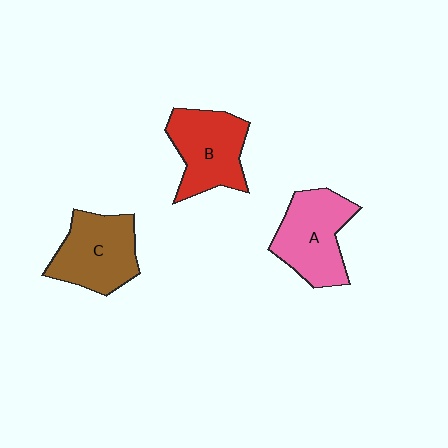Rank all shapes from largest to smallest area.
From largest to smallest: A (pink), C (brown), B (red).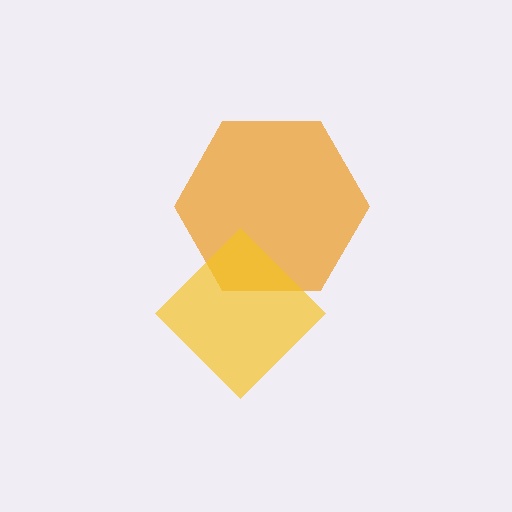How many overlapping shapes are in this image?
There are 2 overlapping shapes in the image.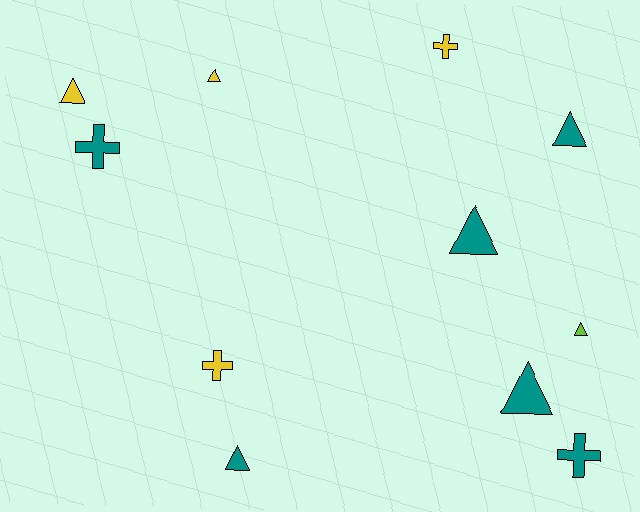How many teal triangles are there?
There are 4 teal triangles.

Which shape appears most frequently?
Triangle, with 7 objects.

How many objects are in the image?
There are 11 objects.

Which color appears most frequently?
Teal, with 6 objects.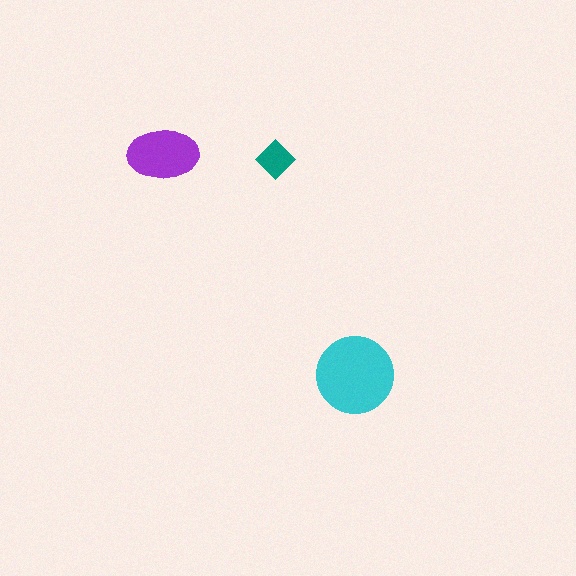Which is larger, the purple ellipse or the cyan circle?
The cyan circle.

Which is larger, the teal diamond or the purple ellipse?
The purple ellipse.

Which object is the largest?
The cyan circle.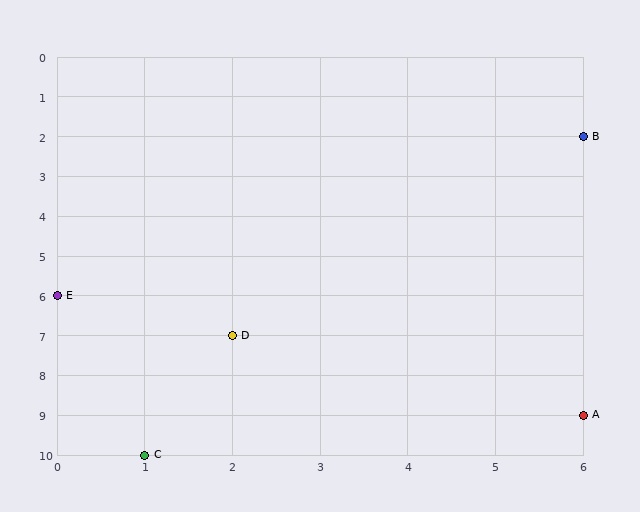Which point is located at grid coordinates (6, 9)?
Point A is at (6, 9).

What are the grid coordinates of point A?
Point A is at grid coordinates (6, 9).